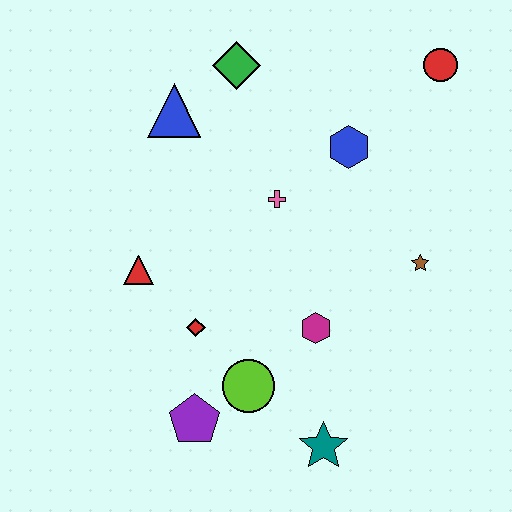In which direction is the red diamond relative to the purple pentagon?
The red diamond is above the purple pentagon.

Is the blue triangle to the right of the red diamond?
No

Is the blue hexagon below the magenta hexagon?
No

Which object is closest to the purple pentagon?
The lime circle is closest to the purple pentagon.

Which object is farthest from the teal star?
The red circle is farthest from the teal star.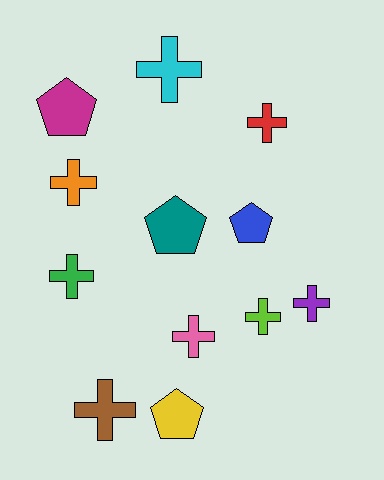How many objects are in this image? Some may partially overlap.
There are 12 objects.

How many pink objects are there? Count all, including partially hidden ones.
There is 1 pink object.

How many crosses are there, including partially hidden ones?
There are 8 crosses.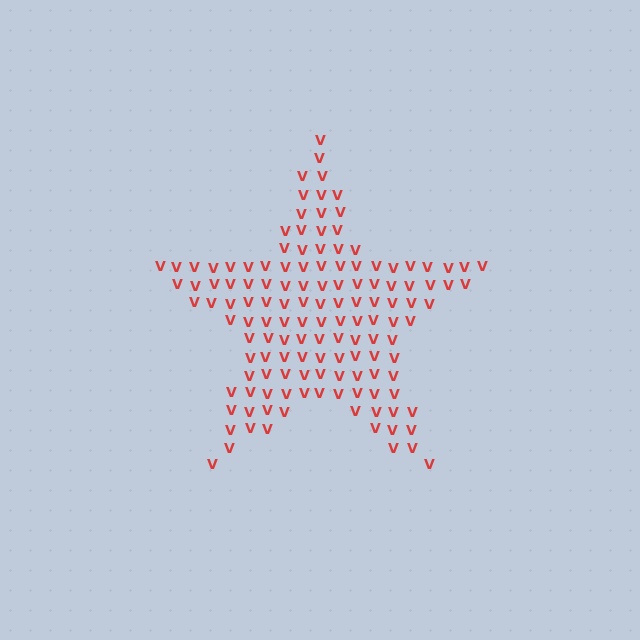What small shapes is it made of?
It is made of small letter V's.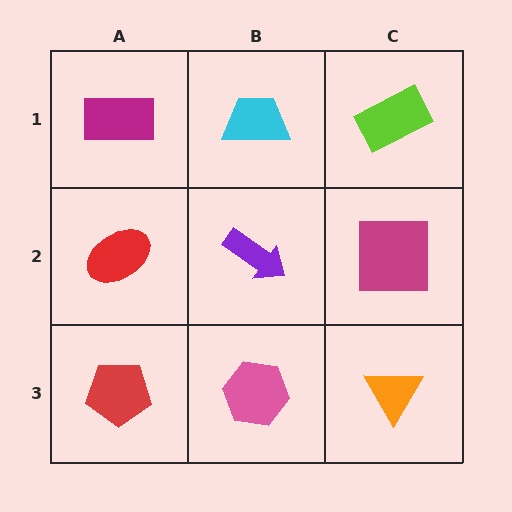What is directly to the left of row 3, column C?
A pink hexagon.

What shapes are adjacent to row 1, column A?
A red ellipse (row 2, column A), a cyan trapezoid (row 1, column B).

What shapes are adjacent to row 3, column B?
A purple arrow (row 2, column B), a red pentagon (row 3, column A), an orange triangle (row 3, column C).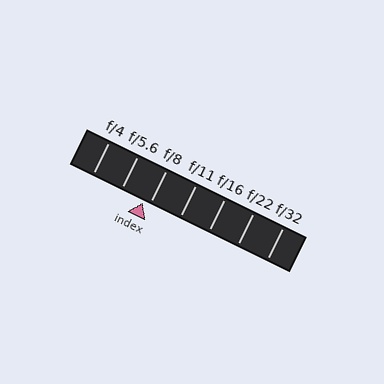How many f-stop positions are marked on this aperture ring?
There are 7 f-stop positions marked.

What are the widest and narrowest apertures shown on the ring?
The widest aperture shown is f/4 and the narrowest is f/32.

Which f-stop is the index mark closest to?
The index mark is closest to f/8.